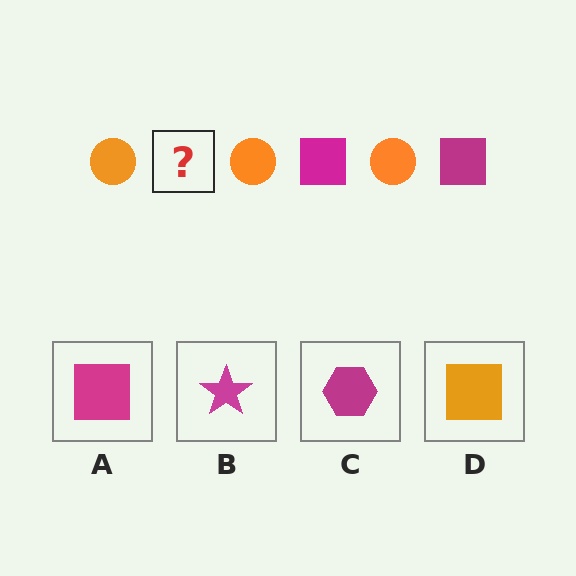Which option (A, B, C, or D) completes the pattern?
A.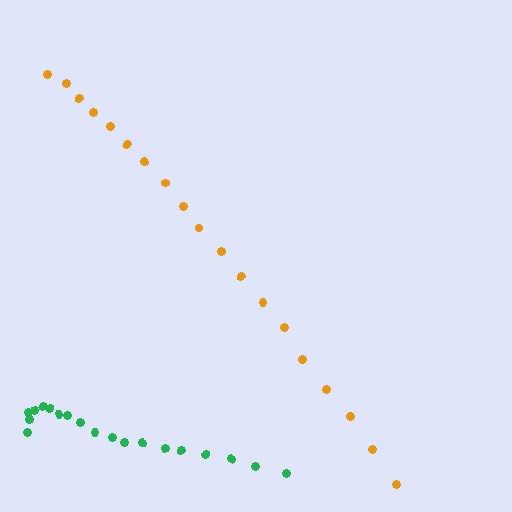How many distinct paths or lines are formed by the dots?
There are 2 distinct paths.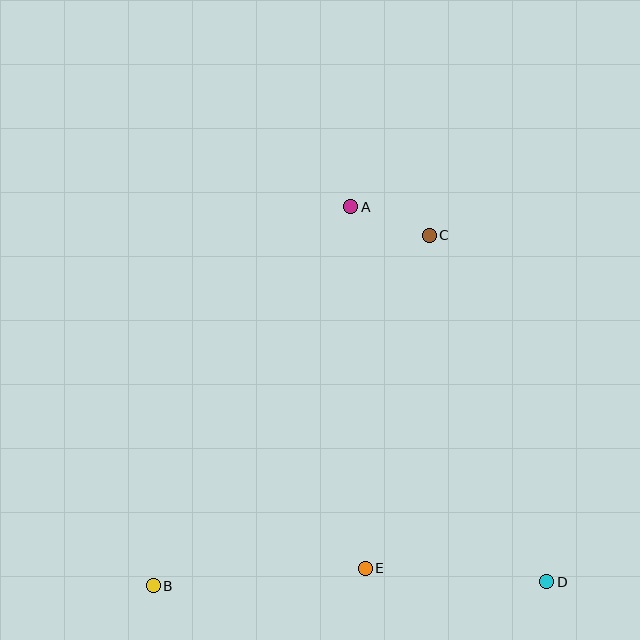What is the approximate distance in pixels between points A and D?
The distance between A and D is approximately 423 pixels.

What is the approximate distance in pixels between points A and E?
The distance between A and E is approximately 362 pixels.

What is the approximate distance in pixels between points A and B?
The distance between A and B is approximately 427 pixels.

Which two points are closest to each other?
Points A and C are closest to each other.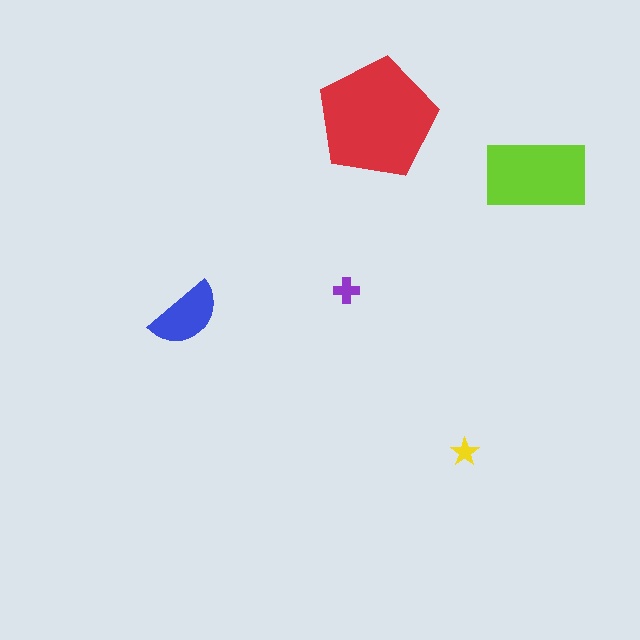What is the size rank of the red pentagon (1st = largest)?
1st.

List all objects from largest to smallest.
The red pentagon, the lime rectangle, the blue semicircle, the purple cross, the yellow star.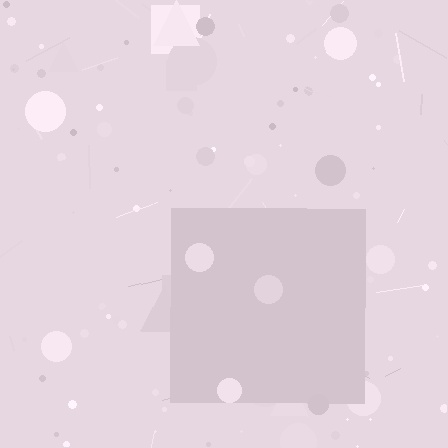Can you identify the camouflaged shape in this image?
The camouflaged shape is a square.